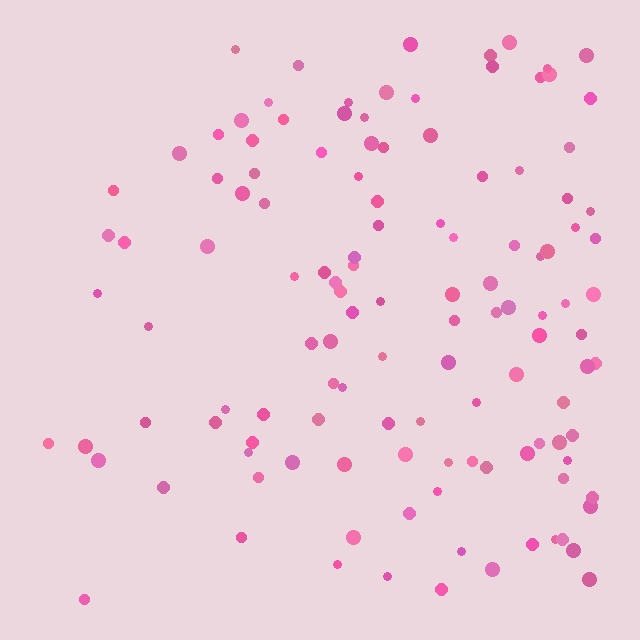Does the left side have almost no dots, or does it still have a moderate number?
Still a moderate number, just noticeably fewer than the right.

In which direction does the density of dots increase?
From left to right, with the right side densest.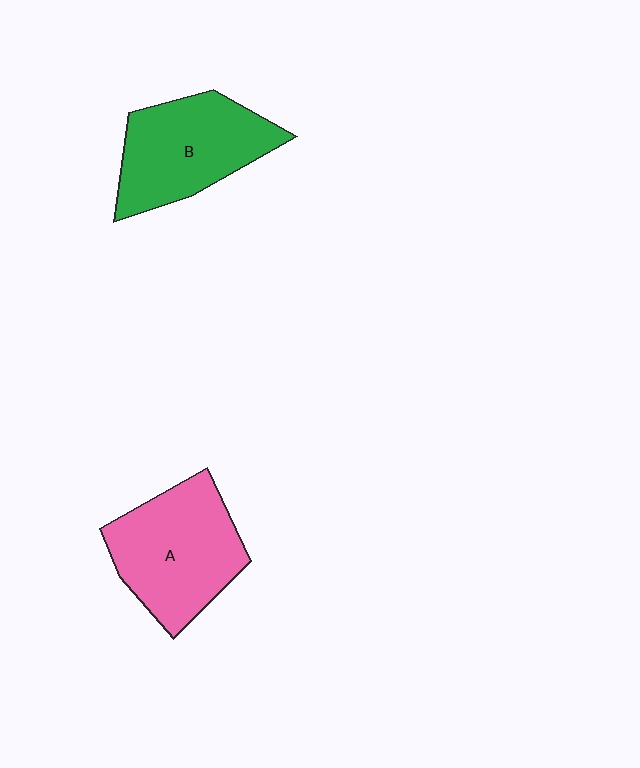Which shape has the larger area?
Shape A (pink).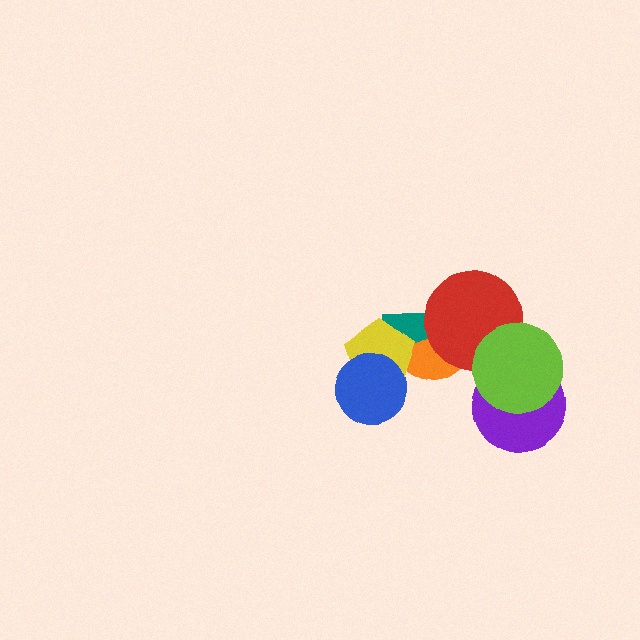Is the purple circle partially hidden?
Yes, it is partially covered by another shape.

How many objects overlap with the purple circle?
1 object overlaps with the purple circle.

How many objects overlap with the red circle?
3 objects overlap with the red circle.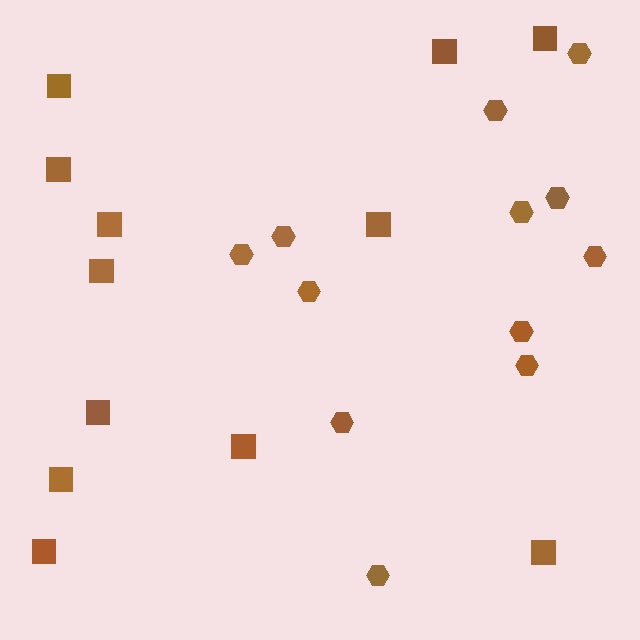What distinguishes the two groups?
There are 2 groups: one group of squares (12) and one group of hexagons (12).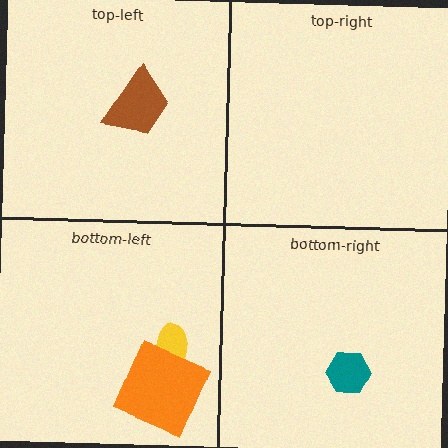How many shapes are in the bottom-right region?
1.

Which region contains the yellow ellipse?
The bottom-left region.